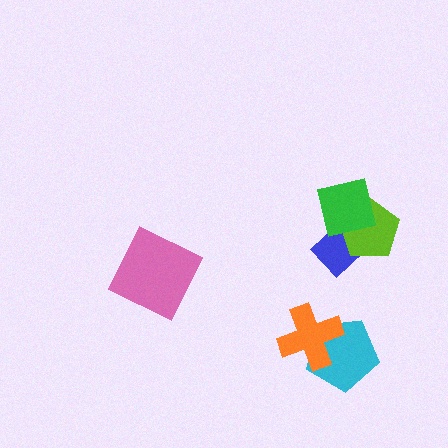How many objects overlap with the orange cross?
1 object overlaps with the orange cross.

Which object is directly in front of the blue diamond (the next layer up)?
The lime pentagon is directly in front of the blue diamond.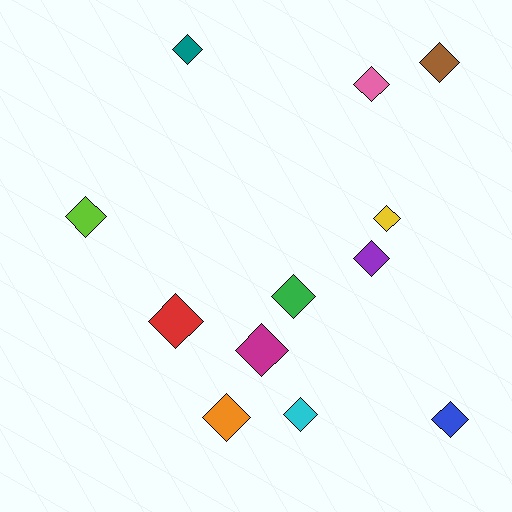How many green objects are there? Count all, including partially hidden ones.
There is 1 green object.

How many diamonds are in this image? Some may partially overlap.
There are 12 diamonds.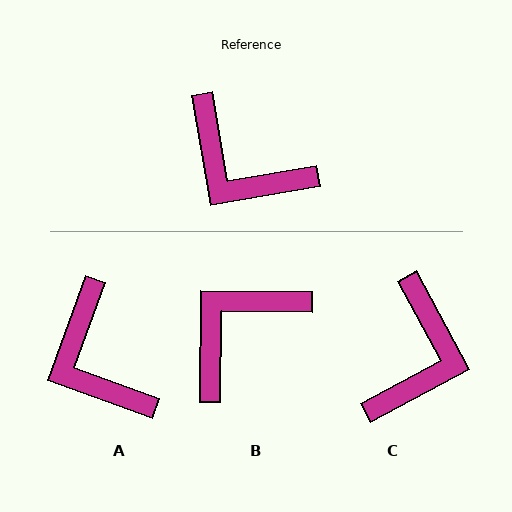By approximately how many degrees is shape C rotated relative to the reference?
Approximately 108 degrees counter-clockwise.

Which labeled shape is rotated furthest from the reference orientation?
C, about 108 degrees away.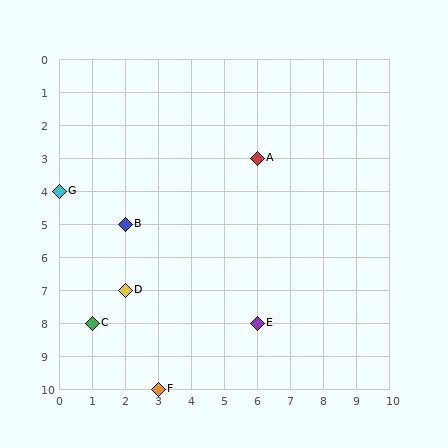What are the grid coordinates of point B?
Point B is at grid coordinates (2, 5).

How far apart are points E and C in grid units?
Points E and C are 5 columns apart.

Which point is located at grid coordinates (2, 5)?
Point B is at (2, 5).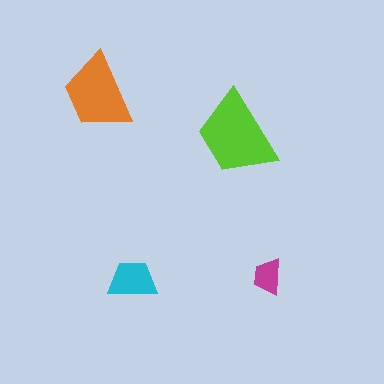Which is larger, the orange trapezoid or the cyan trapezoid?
The orange one.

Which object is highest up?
The orange trapezoid is topmost.